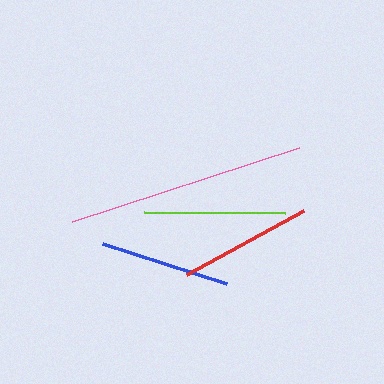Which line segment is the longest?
The pink line is the longest at approximately 238 pixels.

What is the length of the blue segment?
The blue segment is approximately 131 pixels long.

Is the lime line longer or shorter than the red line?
The lime line is longer than the red line.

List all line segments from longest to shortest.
From longest to shortest: pink, lime, red, blue.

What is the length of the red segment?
The red segment is approximately 134 pixels long.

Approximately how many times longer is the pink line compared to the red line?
The pink line is approximately 1.8 times the length of the red line.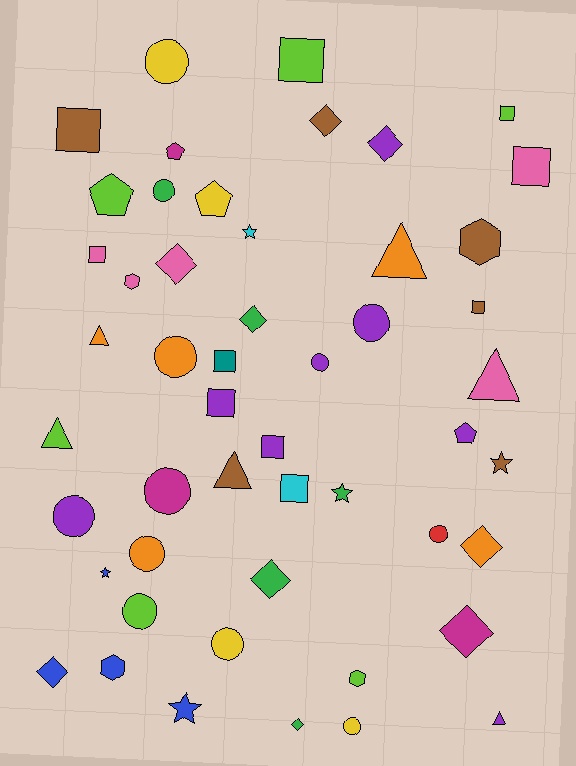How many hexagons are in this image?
There are 4 hexagons.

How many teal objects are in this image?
There is 1 teal object.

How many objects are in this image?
There are 50 objects.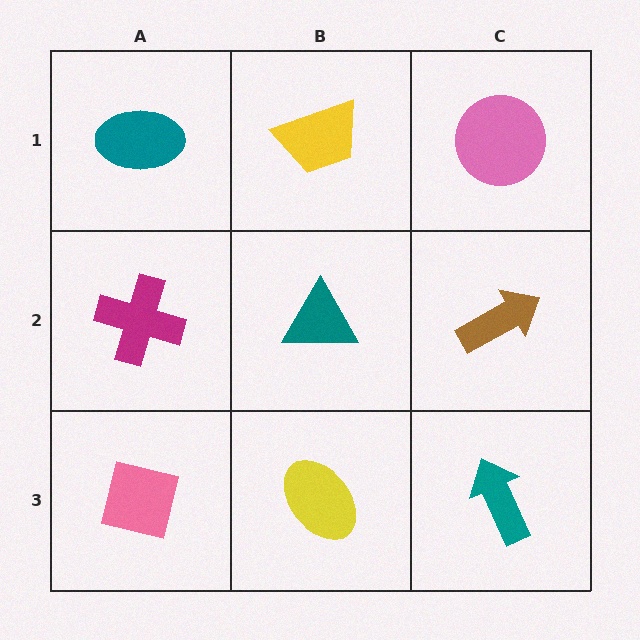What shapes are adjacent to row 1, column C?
A brown arrow (row 2, column C), a yellow trapezoid (row 1, column B).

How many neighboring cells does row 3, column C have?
2.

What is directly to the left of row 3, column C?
A yellow ellipse.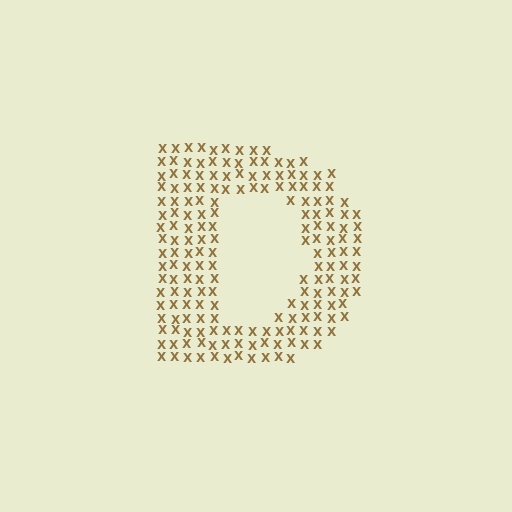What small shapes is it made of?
It is made of small letter X's.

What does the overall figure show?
The overall figure shows the letter D.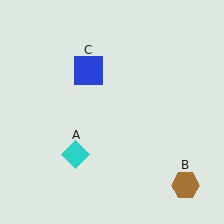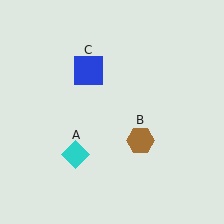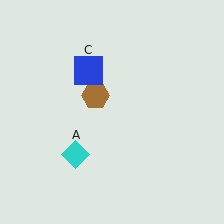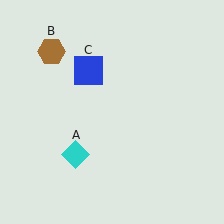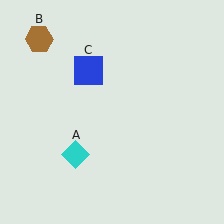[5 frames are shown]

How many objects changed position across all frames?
1 object changed position: brown hexagon (object B).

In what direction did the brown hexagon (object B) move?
The brown hexagon (object B) moved up and to the left.